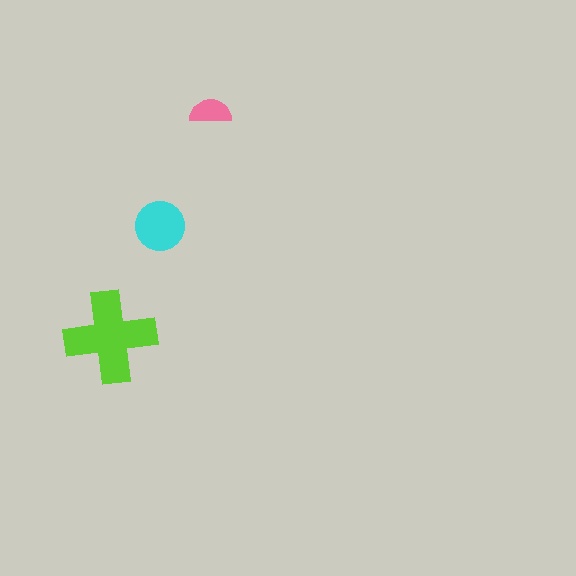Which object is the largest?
The lime cross.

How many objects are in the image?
There are 3 objects in the image.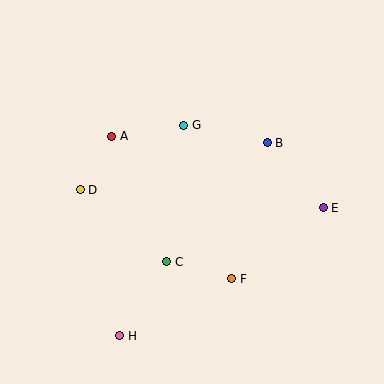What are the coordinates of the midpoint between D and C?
The midpoint between D and C is at (123, 226).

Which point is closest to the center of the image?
Point G at (184, 125) is closest to the center.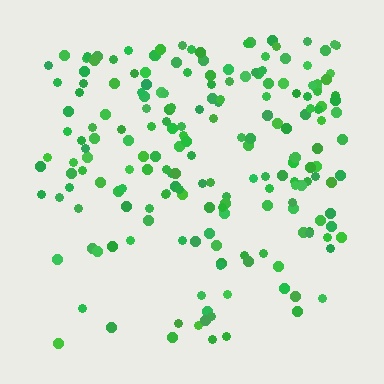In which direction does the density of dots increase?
From bottom to top, with the top side densest.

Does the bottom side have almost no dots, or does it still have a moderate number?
Still a moderate number, just noticeably fewer than the top.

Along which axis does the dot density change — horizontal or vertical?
Vertical.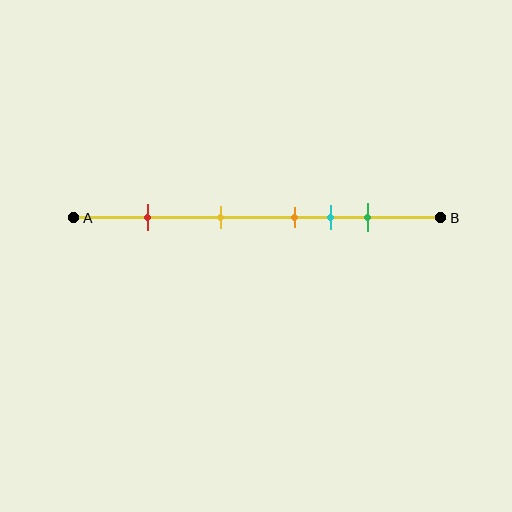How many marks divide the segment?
There are 5 marks dividing the segment.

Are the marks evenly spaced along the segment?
No, the marks are not evenly spaced.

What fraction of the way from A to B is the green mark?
The green mark is approximately 80% (0.8) of the way from A to B.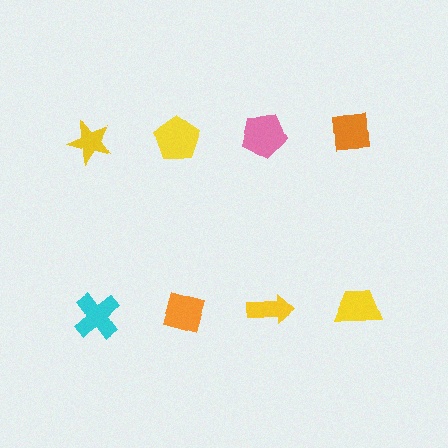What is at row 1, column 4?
An orange square.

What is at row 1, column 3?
A pink pentagon.